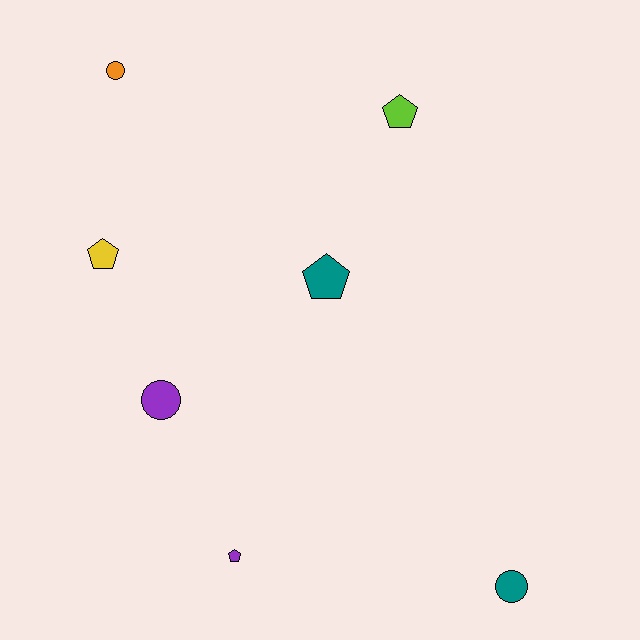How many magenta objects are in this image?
There are no magenta objects.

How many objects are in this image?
There are 7 objects.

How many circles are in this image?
There are 3 circles.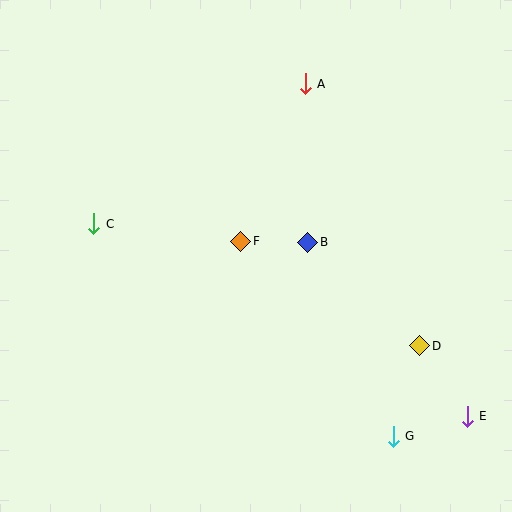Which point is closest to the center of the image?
Point F at (241, 241) is closest to the center.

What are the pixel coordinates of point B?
Point B is at (308, 242).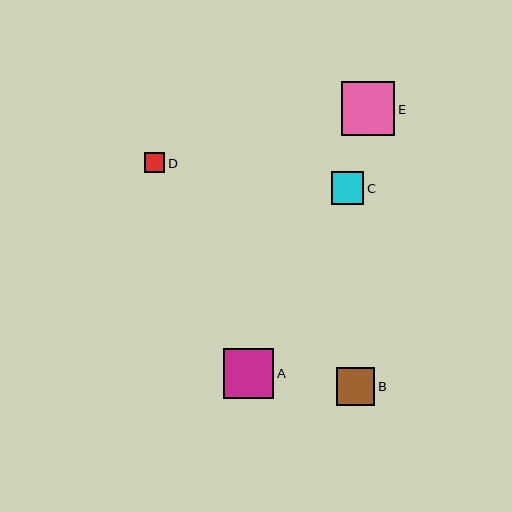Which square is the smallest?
Square D is the smallest with a size of approximately 20 pixels.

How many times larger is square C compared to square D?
Square C is approximately 1.7 times the size of square D.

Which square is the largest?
Square E is the largest with a size of approximately 54 pixels.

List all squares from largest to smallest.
From largest to smallest: E, A, B, C, D.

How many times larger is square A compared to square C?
Square A is approximately 1.5 times the size of square C.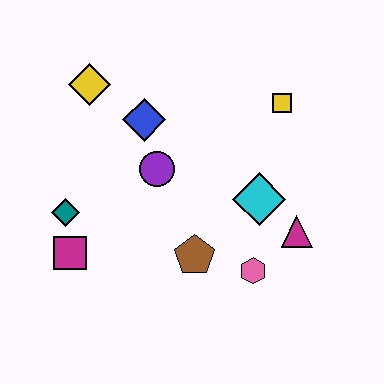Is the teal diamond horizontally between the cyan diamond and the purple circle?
No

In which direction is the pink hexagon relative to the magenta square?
The pink hexagon is to the right of the magenta square.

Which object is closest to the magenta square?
The teal diamond is closest to the magenta square.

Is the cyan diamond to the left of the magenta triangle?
Yes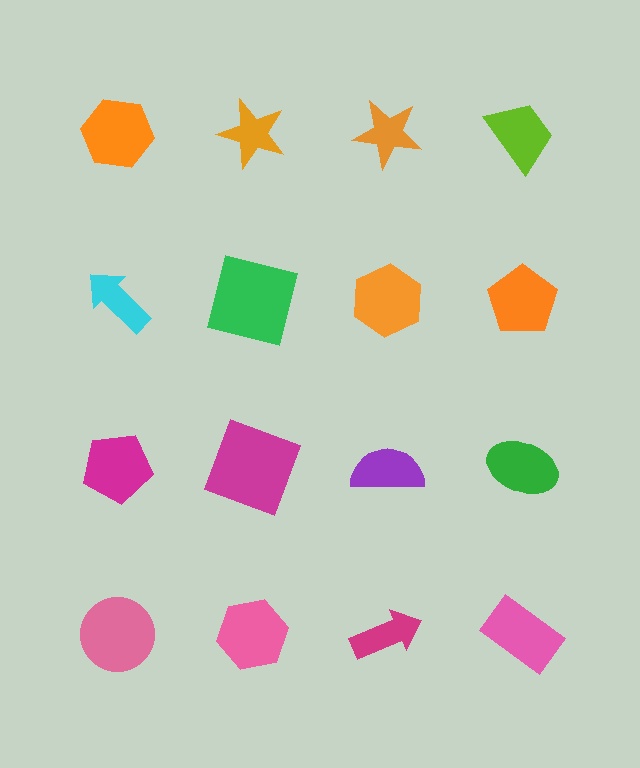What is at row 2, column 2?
A green square.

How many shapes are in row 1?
4 shapes.